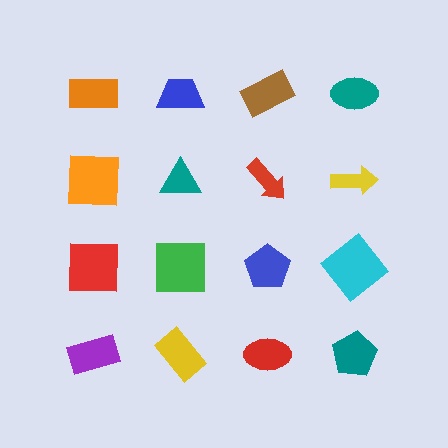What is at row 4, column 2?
A yellow rectangle.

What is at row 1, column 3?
A brown rectangle.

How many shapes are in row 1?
4 shapes.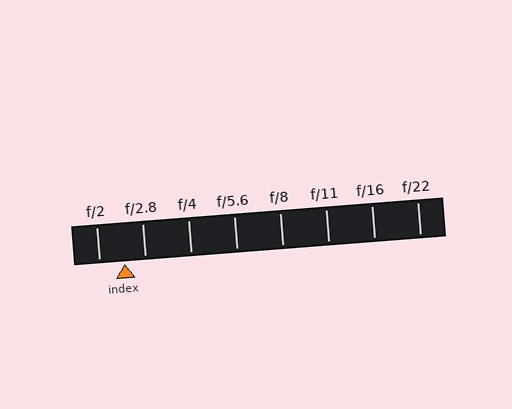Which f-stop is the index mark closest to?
The index mark is closest to f/2.8.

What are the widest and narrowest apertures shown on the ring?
The widest aperture shown is f/2 and the narrowest is f/22.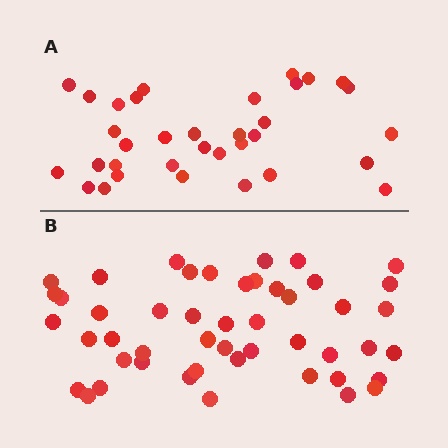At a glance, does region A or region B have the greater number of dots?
Region B (the bottom region) has more dots.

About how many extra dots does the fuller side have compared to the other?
Region B has approximately 15 more dots than region A.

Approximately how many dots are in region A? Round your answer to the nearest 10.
About 30 dots. (The exact count is 34, which rounds to 30.)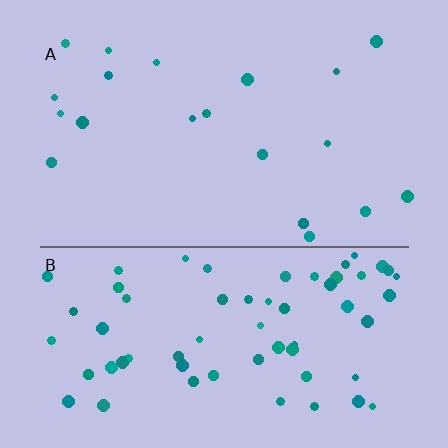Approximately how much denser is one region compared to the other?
Approximately 3.2× — region B over region A.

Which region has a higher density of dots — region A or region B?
B (the bottom).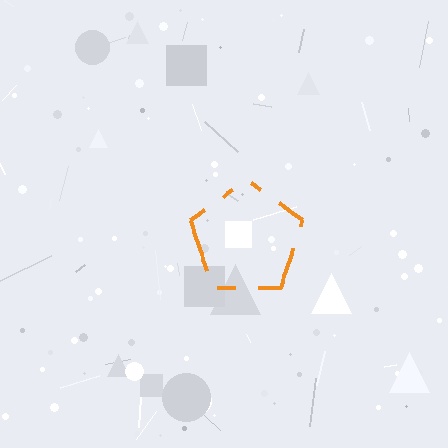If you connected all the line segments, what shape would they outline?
They would outline a pentagon.